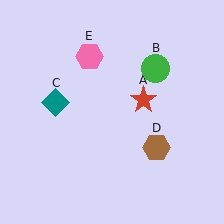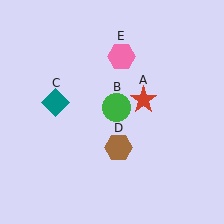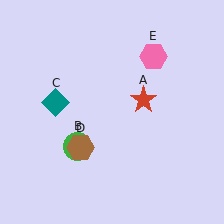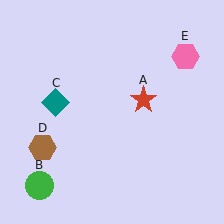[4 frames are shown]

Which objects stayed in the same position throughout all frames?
Red star (object A) and teal diamond (object C) remained stationary.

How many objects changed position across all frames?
3 objects changed position: green circle (object B), brown hexagon (object D), pink hexagon (object E).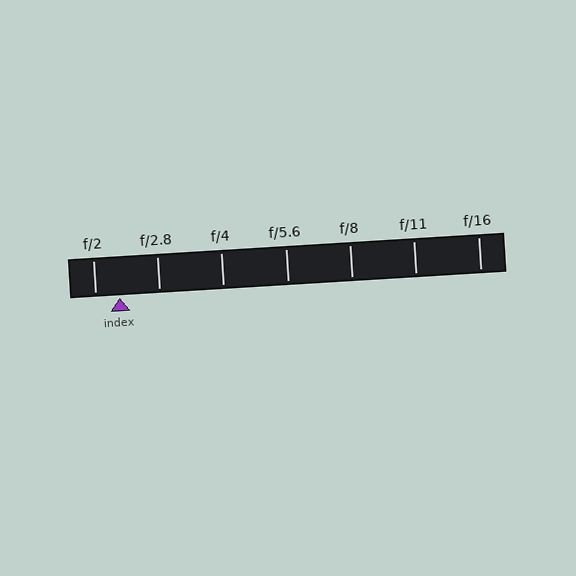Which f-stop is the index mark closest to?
The index mark is closest to f/2.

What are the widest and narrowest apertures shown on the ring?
The widest aperture shown is f/2 and the narrowest is f/16.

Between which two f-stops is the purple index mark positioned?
The index mark is between f/2 and f/2.8.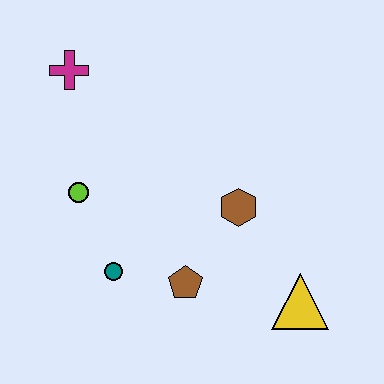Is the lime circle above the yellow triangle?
Yes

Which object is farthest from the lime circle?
The yellow triangle is farthest from the lime circle.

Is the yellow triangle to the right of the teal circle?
Yes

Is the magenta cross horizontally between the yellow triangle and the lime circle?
No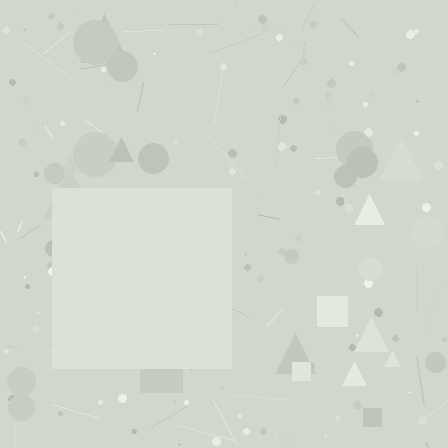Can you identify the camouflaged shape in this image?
The camouflaged shape is a square.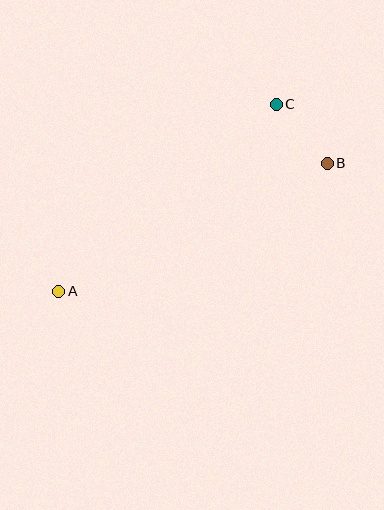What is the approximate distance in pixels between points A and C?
The distance between A and C is approximately 287 pixels.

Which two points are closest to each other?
Points B and C are closest to each other.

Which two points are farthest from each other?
Points A and B are farthest from each other.